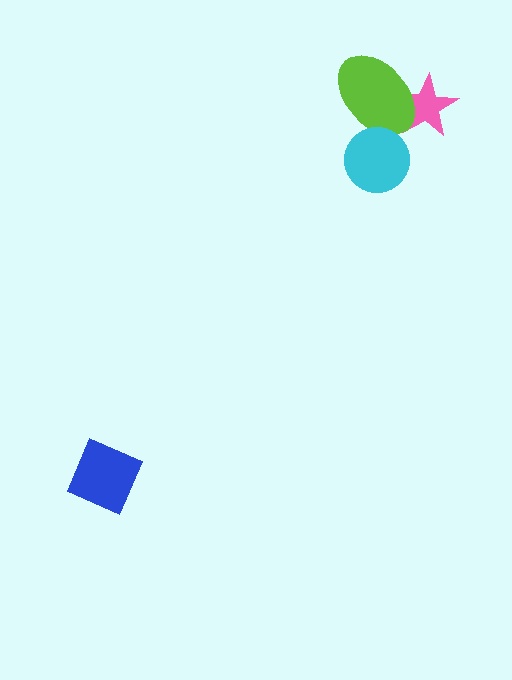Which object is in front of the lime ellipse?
The cyan circle is in front of the lime ellipse.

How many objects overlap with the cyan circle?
1 object overlaps with the cyan circle.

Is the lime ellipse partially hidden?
Yes, it is partially covered by another shape.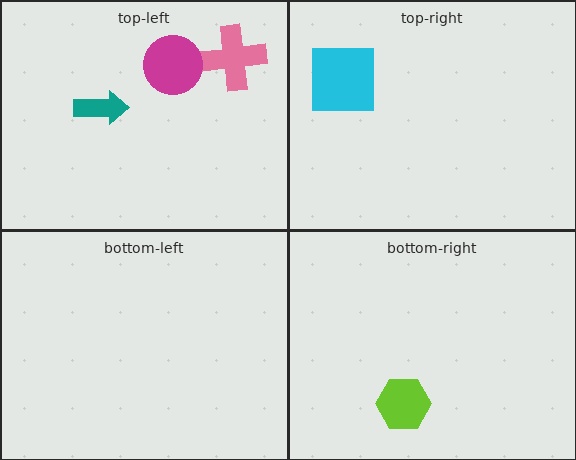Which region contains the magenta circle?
The top-left region.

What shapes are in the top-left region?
The pink cross, the teal arrow, the magenta circle.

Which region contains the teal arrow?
The top-left region.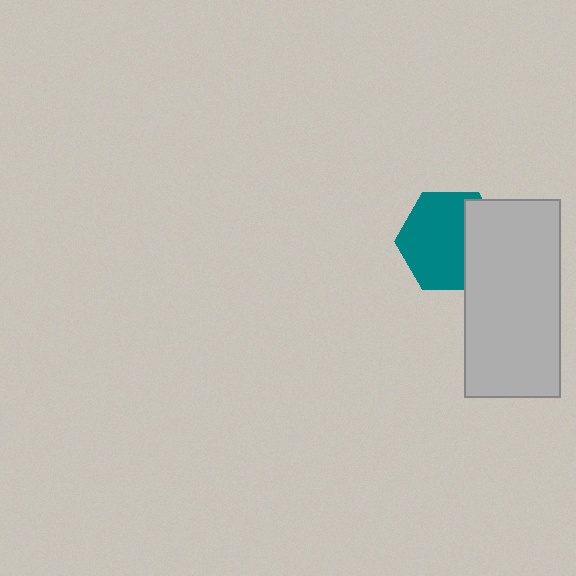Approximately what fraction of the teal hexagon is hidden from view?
Roughly 33% of the teal hexagon is hidden behind the light gray rectangle.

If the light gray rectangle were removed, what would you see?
You would see the complete teal hexagon.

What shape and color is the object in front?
The object in front is a light gray rectangle.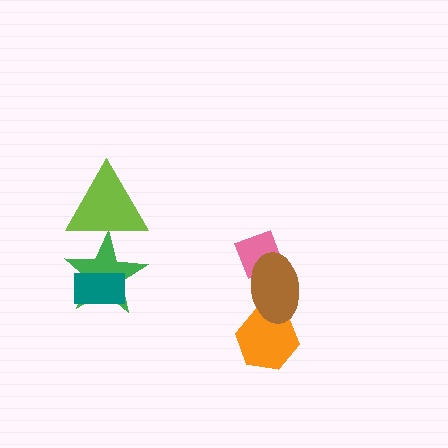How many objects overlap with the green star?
2 objects overlap with the green star.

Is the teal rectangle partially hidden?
No, no other shape covers it.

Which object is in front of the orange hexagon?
The brown ellipse is in front of the orange hexagon.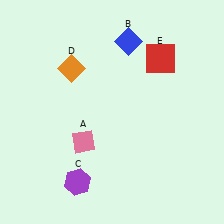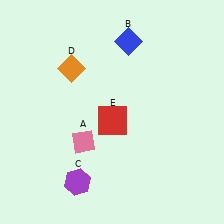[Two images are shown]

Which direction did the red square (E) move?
The red square (E) moved down.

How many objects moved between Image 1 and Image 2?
1 object moved between the two images.